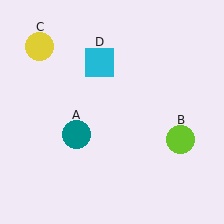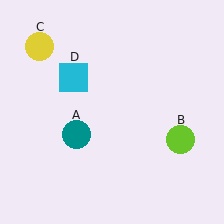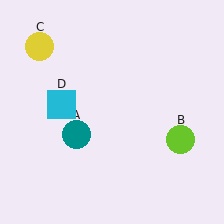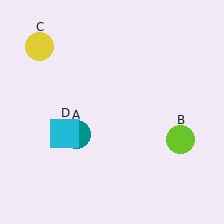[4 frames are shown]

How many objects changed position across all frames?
1 object changed position: cyan square (object D).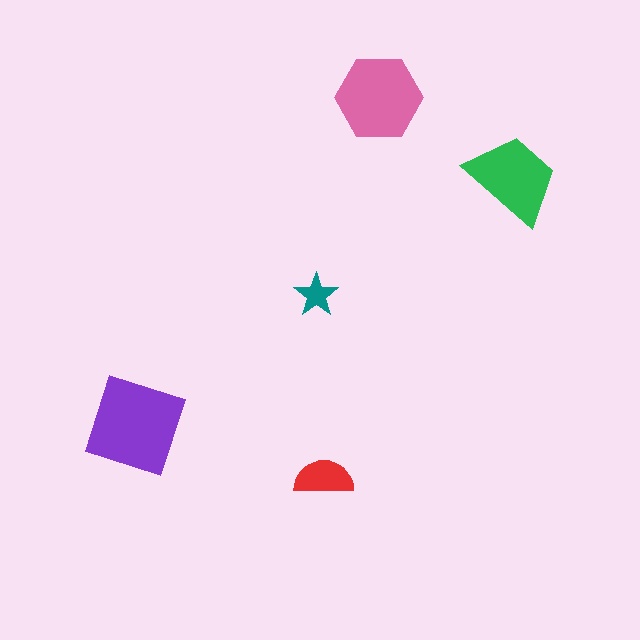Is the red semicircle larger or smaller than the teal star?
Larger.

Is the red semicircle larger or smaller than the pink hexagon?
Smaller.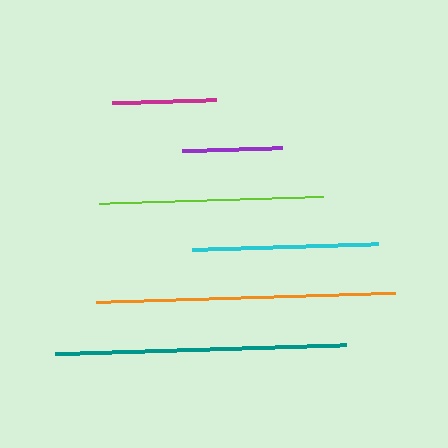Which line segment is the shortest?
The purple line is the shortest at approximately 100 pixels.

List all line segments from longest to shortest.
From longest to shortest: orange, teal, lime, cyan, magenta, purple.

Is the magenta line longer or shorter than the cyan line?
The cyan line is longer than the magenta line.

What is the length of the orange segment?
The orange segment is approximately 299 pixels long.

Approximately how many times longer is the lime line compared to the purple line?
The lime line is approximately 2.2 times the length of the purple line.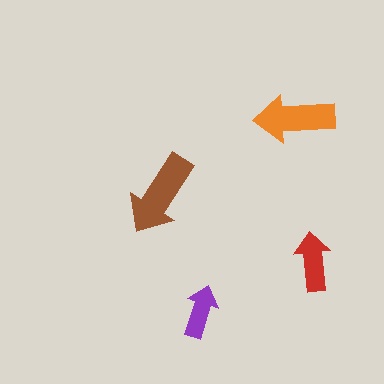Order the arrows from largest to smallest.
the brown one, the orange one, the red one, the purple one.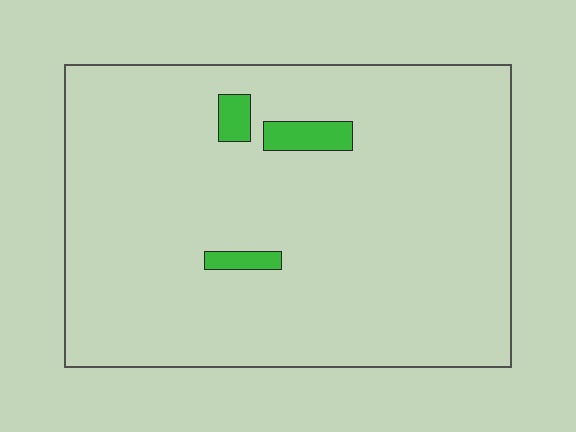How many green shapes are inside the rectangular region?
3.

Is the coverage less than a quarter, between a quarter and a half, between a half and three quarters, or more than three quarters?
Less than a quarter.